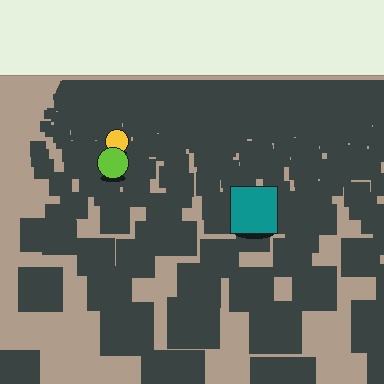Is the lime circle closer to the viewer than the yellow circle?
Yes. The lime circle is closer — you can tell from the texture gradient: the ground texture is coarser near it.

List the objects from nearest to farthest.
From nearest to farthest: the teal square, the lime circle, the yellow circle.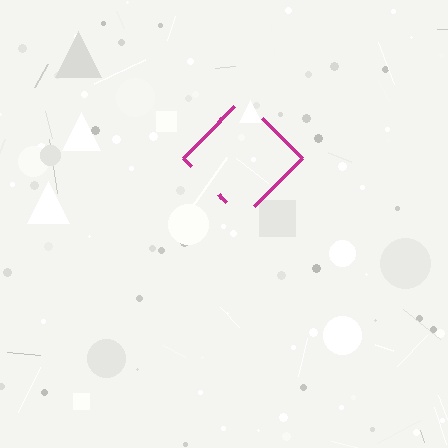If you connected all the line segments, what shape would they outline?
They would outline a diamond.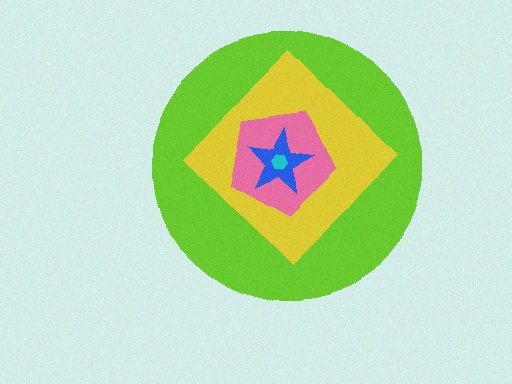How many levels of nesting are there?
5.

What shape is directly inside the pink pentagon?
The blue star.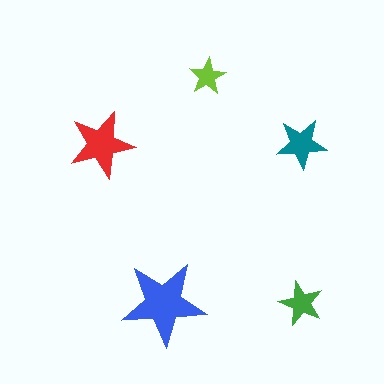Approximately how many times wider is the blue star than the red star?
About 1.5 times wider.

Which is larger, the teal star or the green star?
The teal one.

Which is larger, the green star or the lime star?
The green one.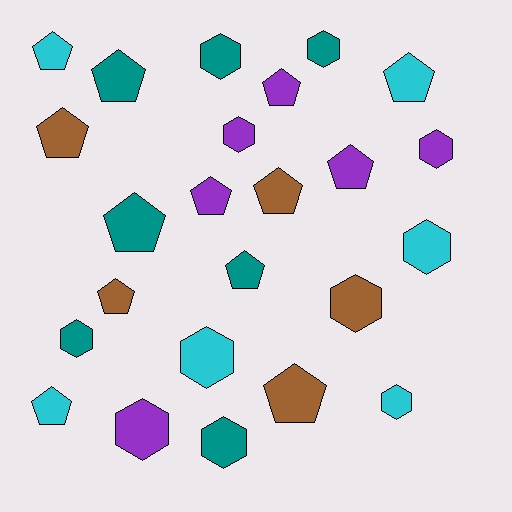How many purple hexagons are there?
There are 3 purple hexagons.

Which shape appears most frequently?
Pentagon, with 13 objects.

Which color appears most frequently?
Teal, with 7 objects.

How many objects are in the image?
There are 24 objects.